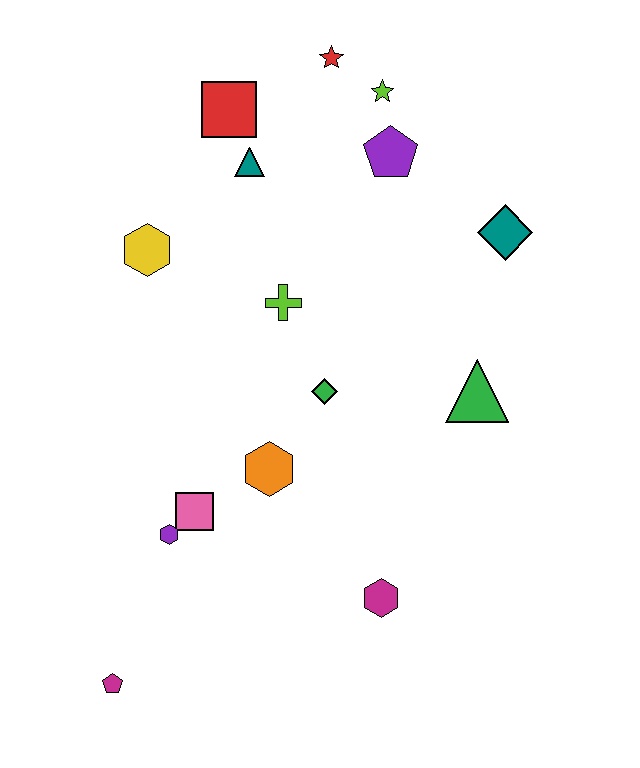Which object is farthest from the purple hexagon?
The red star is farthest from the purple hexagon.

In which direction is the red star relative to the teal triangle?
The red star is above the teal triangle.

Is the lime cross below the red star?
Yes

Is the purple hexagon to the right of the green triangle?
No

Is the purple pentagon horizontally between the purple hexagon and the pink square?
No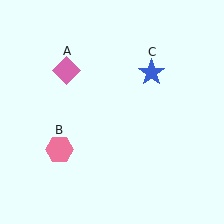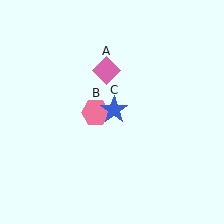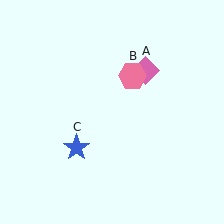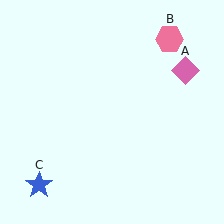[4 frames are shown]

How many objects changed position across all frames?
3 objects changed position: pink diamond (object A), pink hexagon (object B), blue star (object C).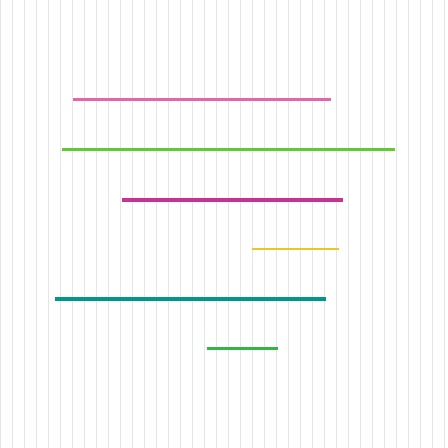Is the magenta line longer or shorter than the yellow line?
The magenta line is longer than the yellow line.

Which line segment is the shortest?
The green line is the shortest at approximately 70 pixels.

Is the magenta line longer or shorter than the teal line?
The teal line is longer than the magenta line.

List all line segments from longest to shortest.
From longest to shortest: lime, teal, pink, magenta, yellow, green.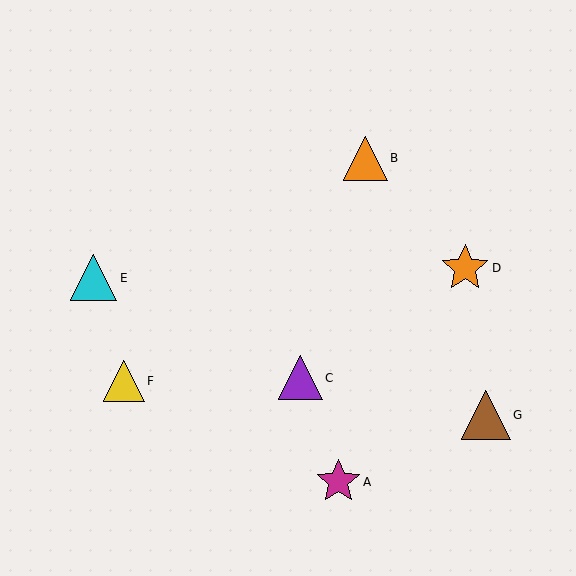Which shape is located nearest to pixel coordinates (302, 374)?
The purple triangle (labeled C) at (300, 378) is nearest to that location.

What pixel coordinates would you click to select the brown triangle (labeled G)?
Click at (486, 415) to select the brown triangle G.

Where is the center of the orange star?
The center of the orange star is at (465, 268).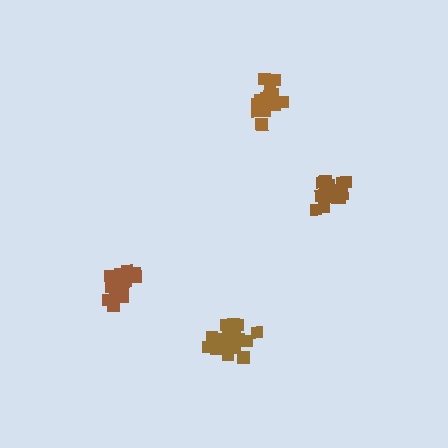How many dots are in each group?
Group 1: 13 dots, Group 2: 15 dots, Group 3: 18 dots, Group 4: 16 dots (62 total).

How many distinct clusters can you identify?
There are 4 distinct clusters.